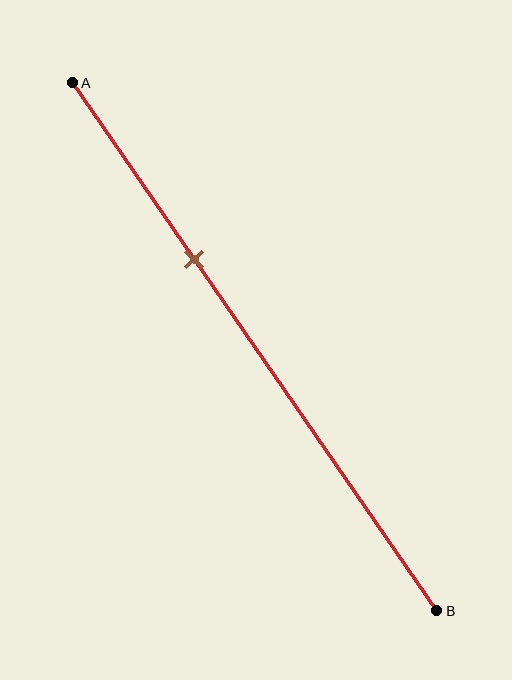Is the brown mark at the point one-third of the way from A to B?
Yes, the mark is approximately at the one-third point.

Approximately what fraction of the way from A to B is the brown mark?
The brown mark is approximately 35% of the way from A to B.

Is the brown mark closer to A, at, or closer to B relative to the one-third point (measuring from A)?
The brown mark is approximately at the one-third point of segment AB.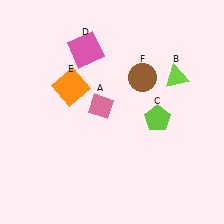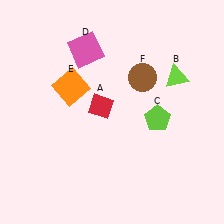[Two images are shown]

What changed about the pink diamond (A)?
In Image 1, A is pink. In Image 2, it changed to red.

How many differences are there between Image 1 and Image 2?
There is 1 difference between the two images.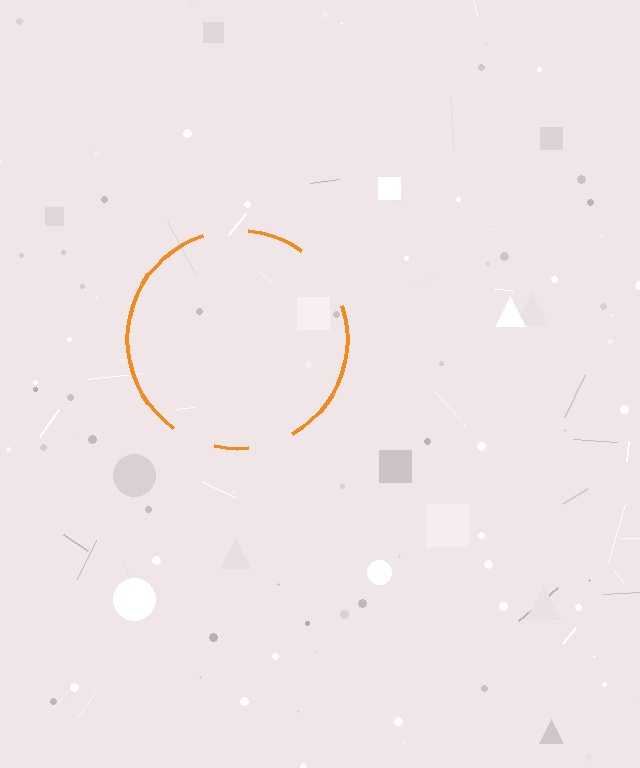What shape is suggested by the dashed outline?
The dashed outline suggests a circle.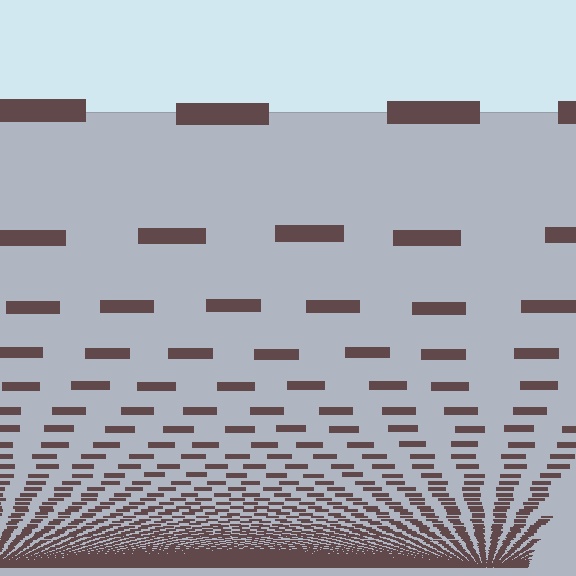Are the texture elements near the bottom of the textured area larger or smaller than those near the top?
Smaller. The gradient is inverted — elements near the bottom are smaller and denser.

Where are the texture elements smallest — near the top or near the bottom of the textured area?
Near the bottom.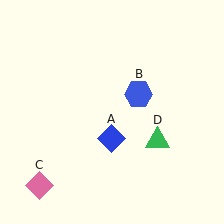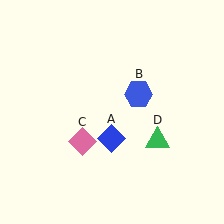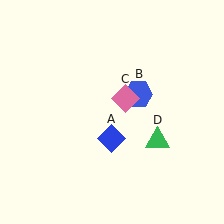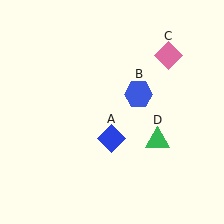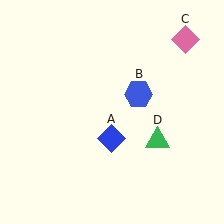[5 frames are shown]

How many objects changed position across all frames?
1 object changed position: pink diamond (object C).